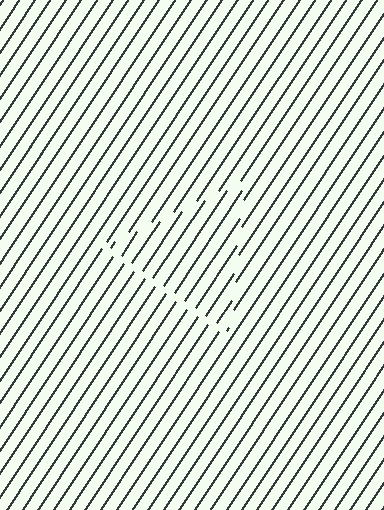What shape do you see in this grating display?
An illusory triangle. The interior of the shape contains the same grating, shifted by half a period — the contour is defined by the phase discontinuity where line-ends from the inner and outer gratings abut.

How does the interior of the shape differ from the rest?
The interior of the shape contains the same grating, shifted by half a period — the contour is defined by the phase discontinuity where line-ends from the inner and outer gratings abut.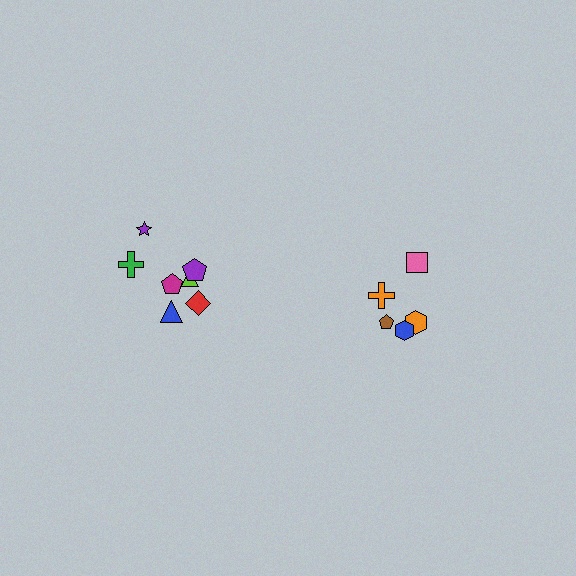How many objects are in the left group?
There are 7 objects.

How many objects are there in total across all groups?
There are 12 objects.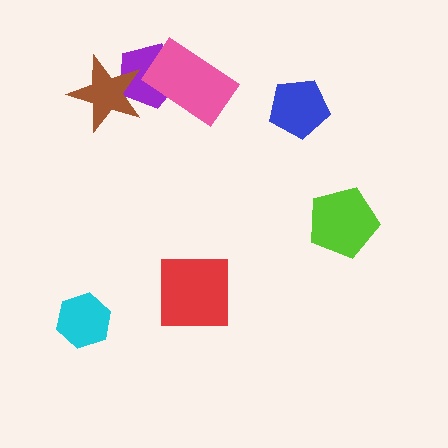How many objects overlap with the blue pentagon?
0 objects overlap with the blue pentagon.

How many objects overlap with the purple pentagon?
2 objects overlap with the purple pentagon.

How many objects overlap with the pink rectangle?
1 object overlaps with the pink rectangle.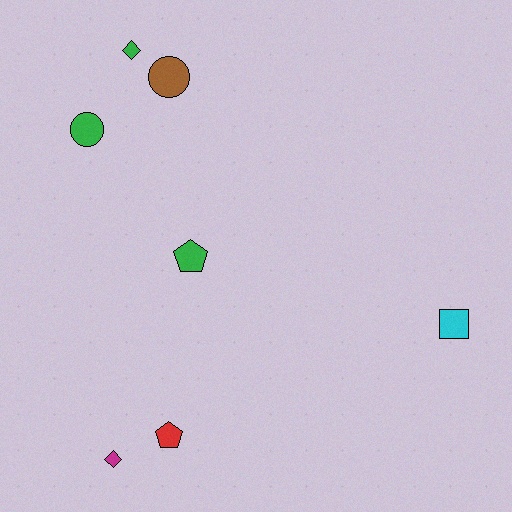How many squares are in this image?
There is 1 square.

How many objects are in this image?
There are 7 objects.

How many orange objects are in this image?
There are no orange objects.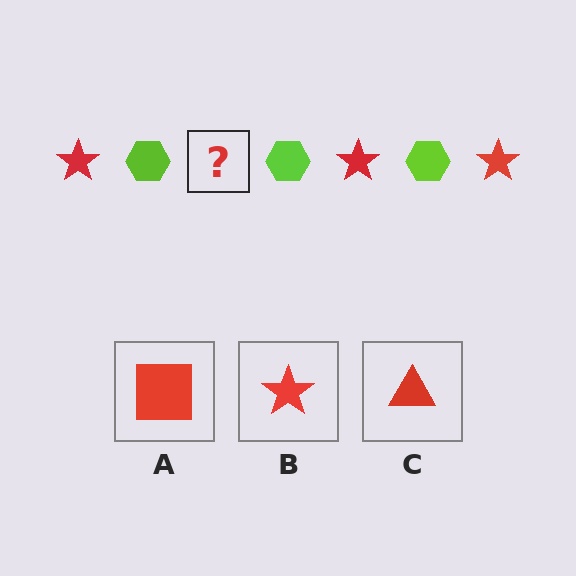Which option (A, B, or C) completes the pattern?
B.